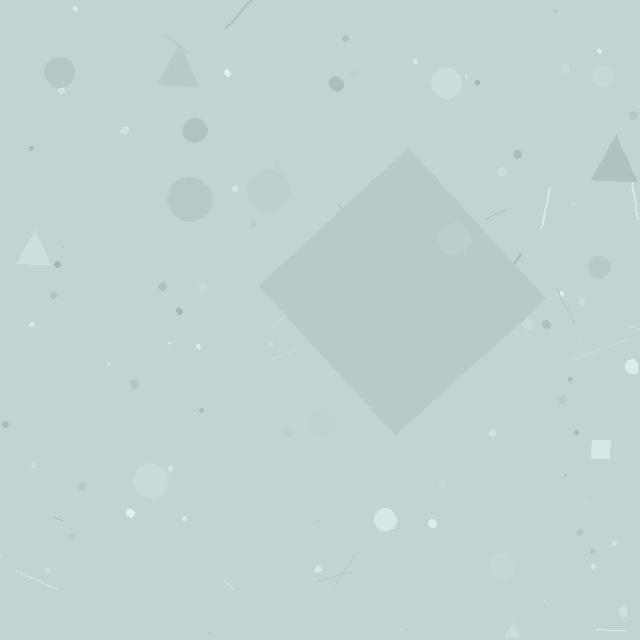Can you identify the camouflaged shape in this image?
The camouflaged shape is a diamond.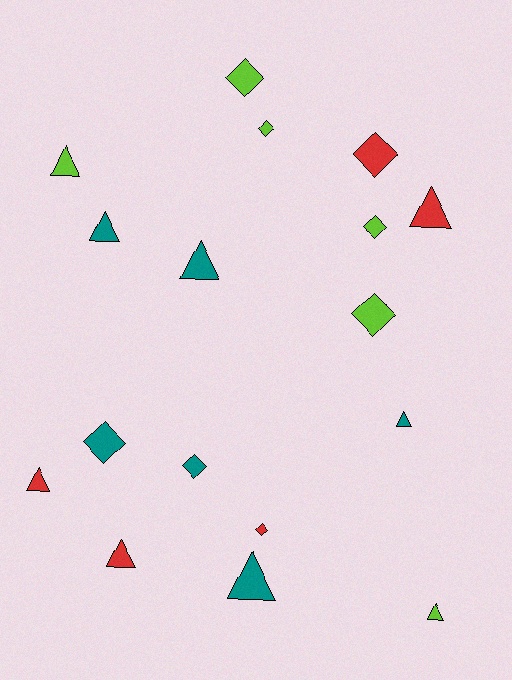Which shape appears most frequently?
Triangle, with 9 objects.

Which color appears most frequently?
Teal, with 6 objects.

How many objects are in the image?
There are 17 objects.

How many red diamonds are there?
There are 2 red diamonds.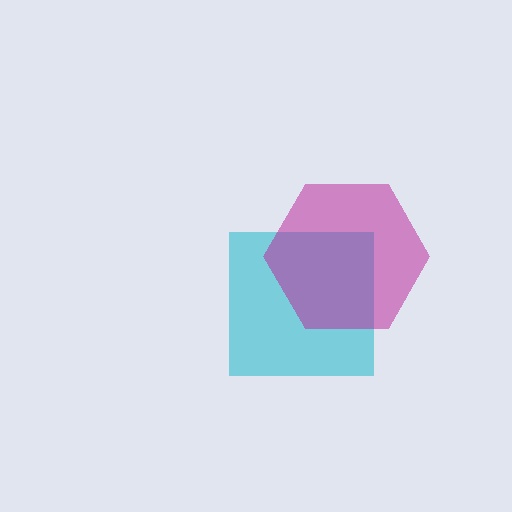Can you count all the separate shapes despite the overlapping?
Yes, there are 2 separate shapes.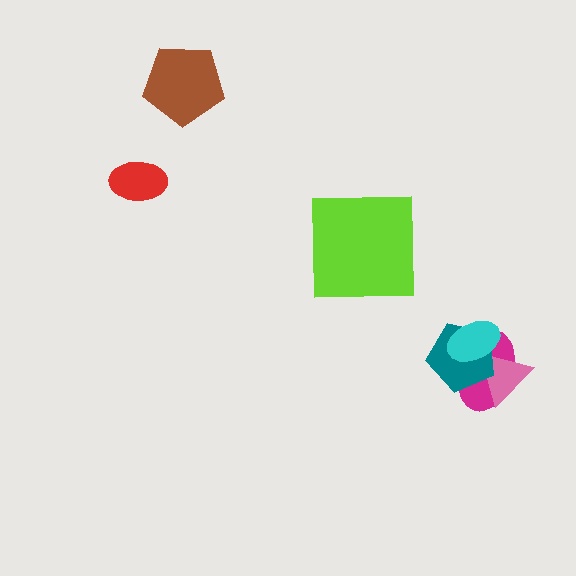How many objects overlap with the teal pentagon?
3 objects overlap with the teal pentagon.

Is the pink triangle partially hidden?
Yes, it is partially covered by another shape.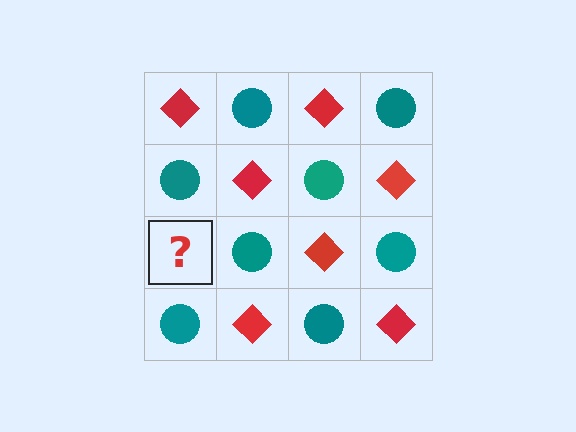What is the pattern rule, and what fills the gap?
The rule is that it alternates red diamond and teal circle in a checkerboard pattern. The gap should be filled with a red diamond.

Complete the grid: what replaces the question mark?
The question mark should be replaced with a red diamond.